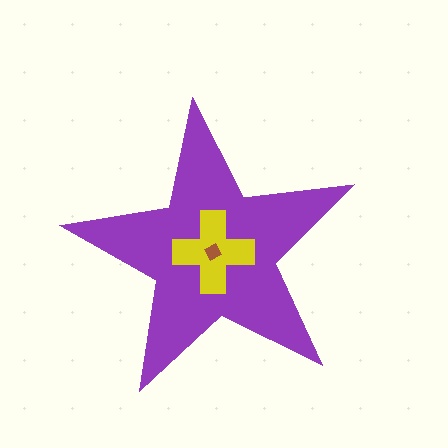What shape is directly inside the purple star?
The yellow cross.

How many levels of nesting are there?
3.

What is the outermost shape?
The purple star.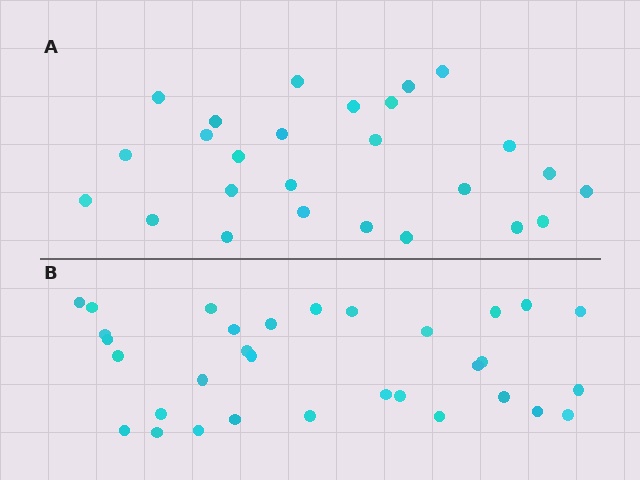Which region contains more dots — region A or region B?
Region B (the bottom region) has more dots.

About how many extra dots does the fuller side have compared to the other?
Region B has about 6 more dots than region A.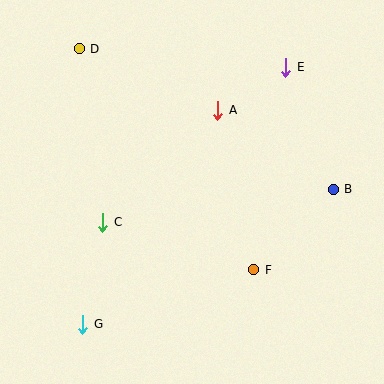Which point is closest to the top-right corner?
Point E is closest to the top-right corner.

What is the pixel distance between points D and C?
The distance between D and C is 175 pixels.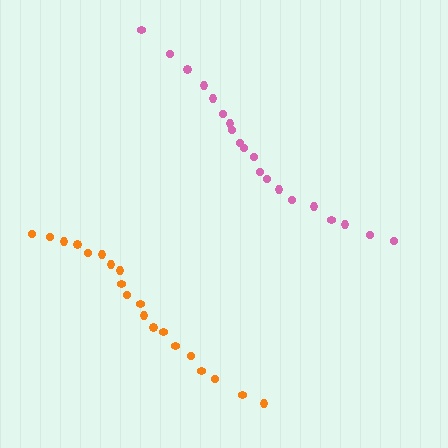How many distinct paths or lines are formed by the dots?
There are 2 distinct paths.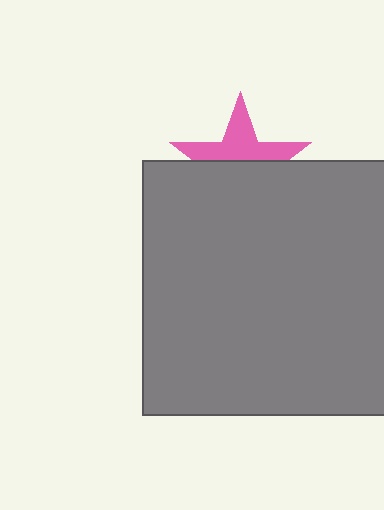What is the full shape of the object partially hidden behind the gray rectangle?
The partially hidden object is a pink star.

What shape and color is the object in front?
The object in front is a gray rectangle.